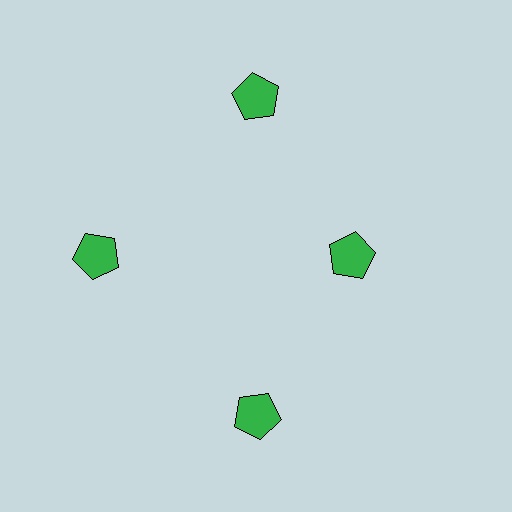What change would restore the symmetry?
The symmetry would be restored by moving it outward, back onto the ring so that all 4 pentagons sit at equal angles and equal distance from the center.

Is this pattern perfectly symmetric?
No. The 4 green pentagons are arranged in a ring, but one element near the 3 o'clock position is pulled inward toward the center, breaking the 4-fold rotational symmetry.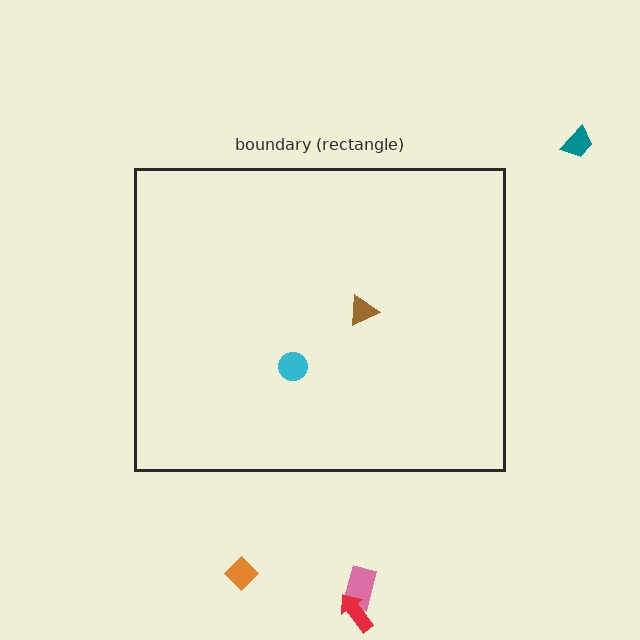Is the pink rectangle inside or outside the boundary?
Outside.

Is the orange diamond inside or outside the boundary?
Outside.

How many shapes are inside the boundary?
2 inside, 4 outside.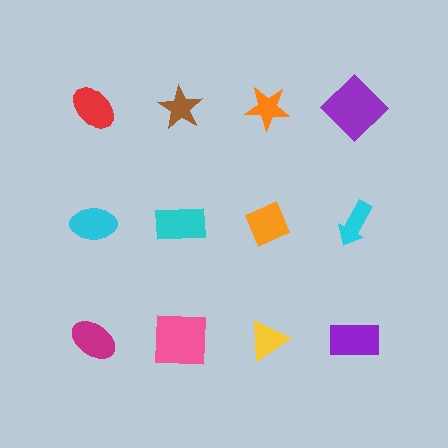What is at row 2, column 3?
An orange diamond.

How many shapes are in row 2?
4 shapes.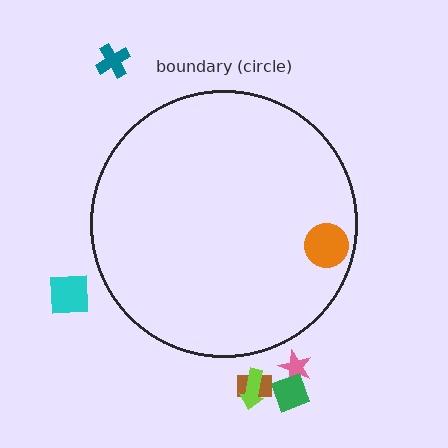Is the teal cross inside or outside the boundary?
Outside.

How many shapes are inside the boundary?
1 inside, 6 outside.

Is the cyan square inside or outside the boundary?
Outside.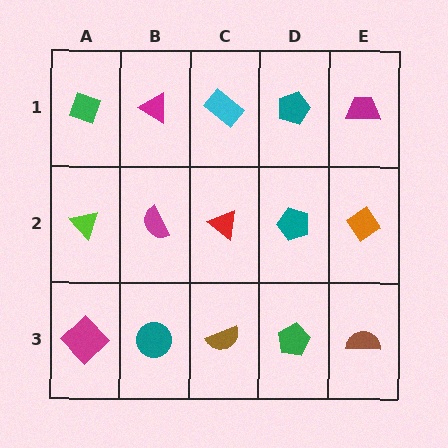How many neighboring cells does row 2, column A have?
3.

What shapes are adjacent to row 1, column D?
A teal pentagon (row 2, column D), a cyan rectangle (row 1, column C), a magenta trapezoid (row 1, column E).